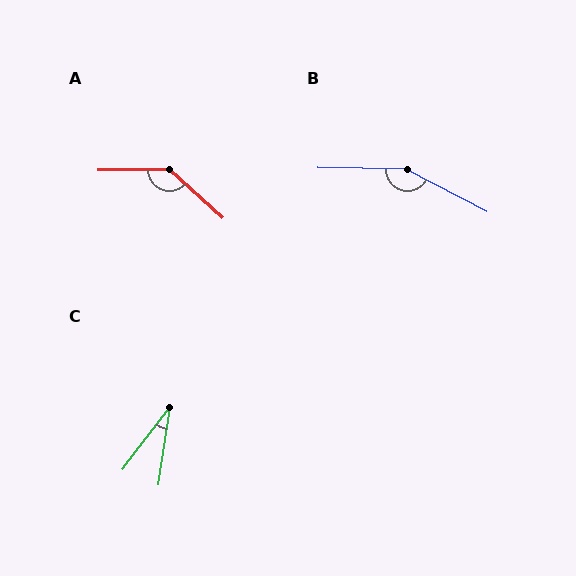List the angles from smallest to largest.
C (29°), A (137°), B (154°).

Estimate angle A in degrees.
Approximately 137 degrees.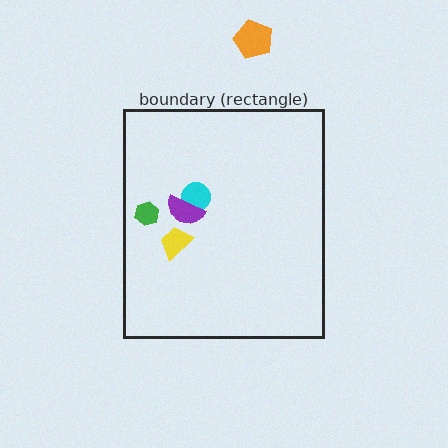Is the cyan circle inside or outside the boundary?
Inside.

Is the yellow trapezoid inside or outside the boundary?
Inside.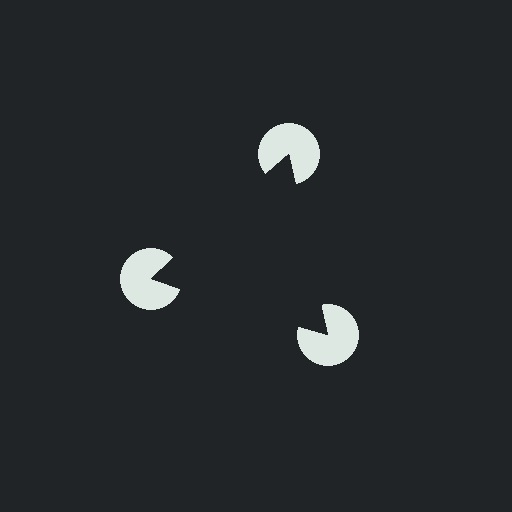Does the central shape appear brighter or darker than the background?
It typically appears slightly darker than the background, even though no actual brightness change is drawn.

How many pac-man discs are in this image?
There are 3 — one at each vertex of the illusory triangle.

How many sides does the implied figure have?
3 sides.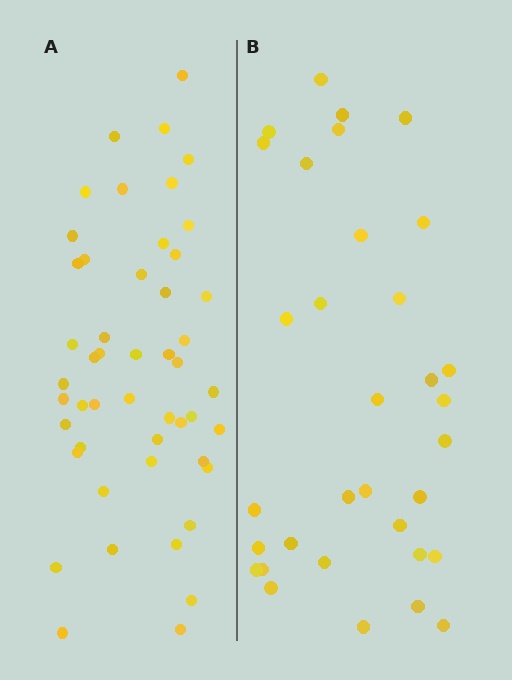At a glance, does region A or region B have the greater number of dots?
Region A (the left region) has more dots.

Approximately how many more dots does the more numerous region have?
Region A has approximately 15 more dots than region B.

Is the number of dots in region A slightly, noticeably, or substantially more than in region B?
Region A has substantially more. The ratio is roughly 1.5 to 1.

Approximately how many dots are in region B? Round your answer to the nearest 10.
About 30 dots. (The exact count is 33, which rounds to 30.)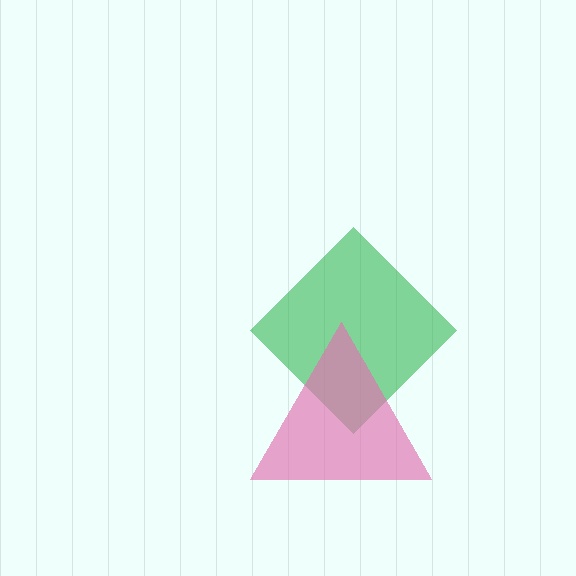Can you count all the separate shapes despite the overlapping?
Yes, there are 2 separate shapes.